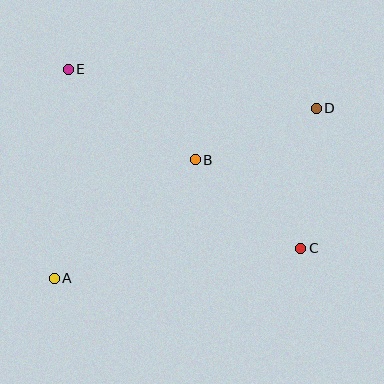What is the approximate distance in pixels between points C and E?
The distance between C and E is approximately 293 pixels.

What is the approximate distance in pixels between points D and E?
The distance between D and E is approximately 251 pixels.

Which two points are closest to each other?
Points B and D are closest to each other.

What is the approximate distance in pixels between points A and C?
The distance between A and C is approximately 248 pixels.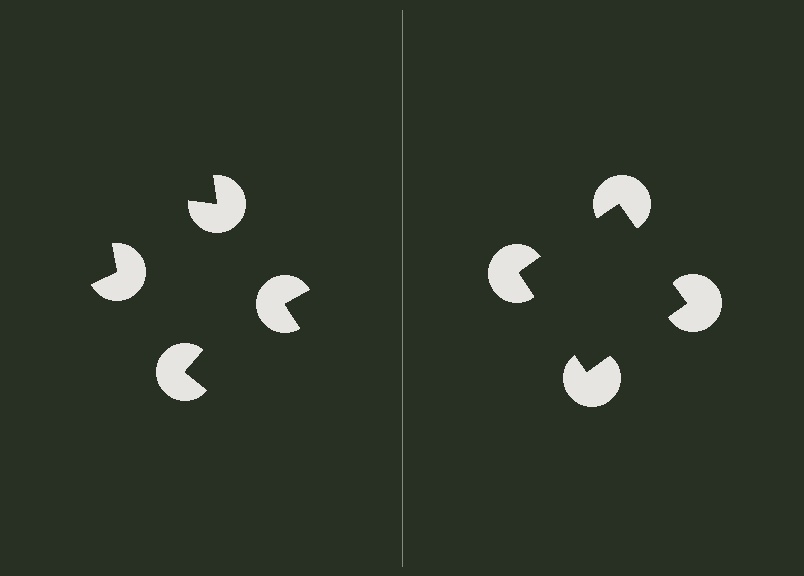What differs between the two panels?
The pac-man discs are positioned identically on both sides; only the wedge orientations differ. On the right they align to a square; on the left they are misaligned.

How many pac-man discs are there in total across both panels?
8 — 4 on each side.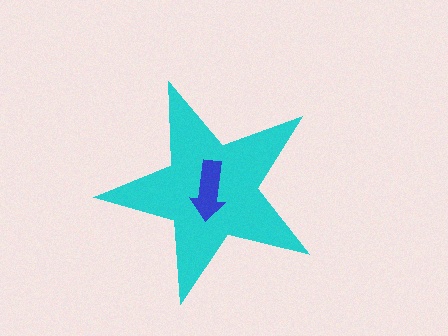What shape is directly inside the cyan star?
The blue arrow.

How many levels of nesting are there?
2.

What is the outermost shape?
The cyan star.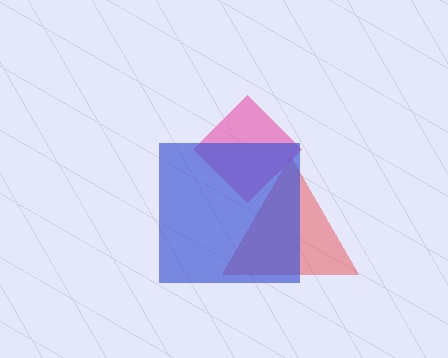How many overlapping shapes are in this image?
There are 3 overlapping shapes in the image.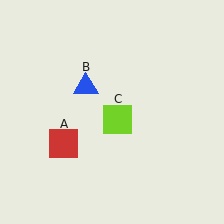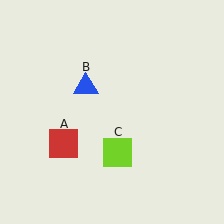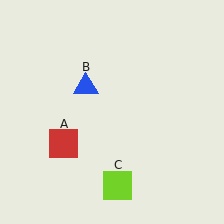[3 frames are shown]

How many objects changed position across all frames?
1 object changed position: lime square (object C).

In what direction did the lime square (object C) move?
The lime square (object C) moved down.